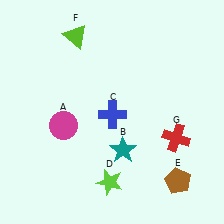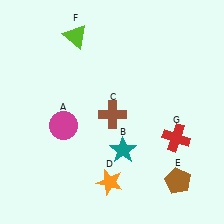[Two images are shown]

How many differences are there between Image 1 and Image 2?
There are 2 differences between the two images.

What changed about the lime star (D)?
In Image 1, D is lime. In Image 2, it changed to orange.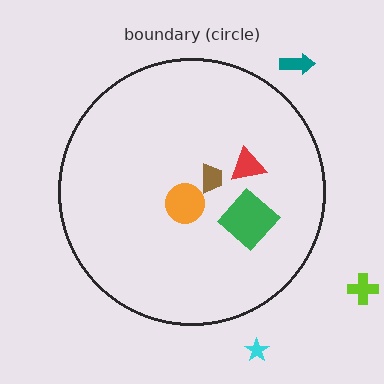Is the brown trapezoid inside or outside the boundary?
Inside.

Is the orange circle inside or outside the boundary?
Inside.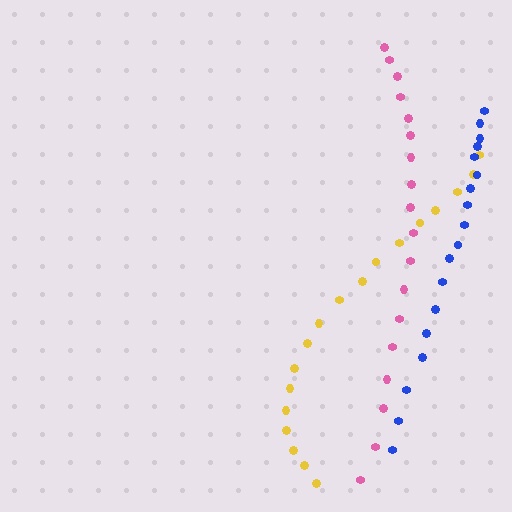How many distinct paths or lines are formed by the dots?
There are 3 distinct paths.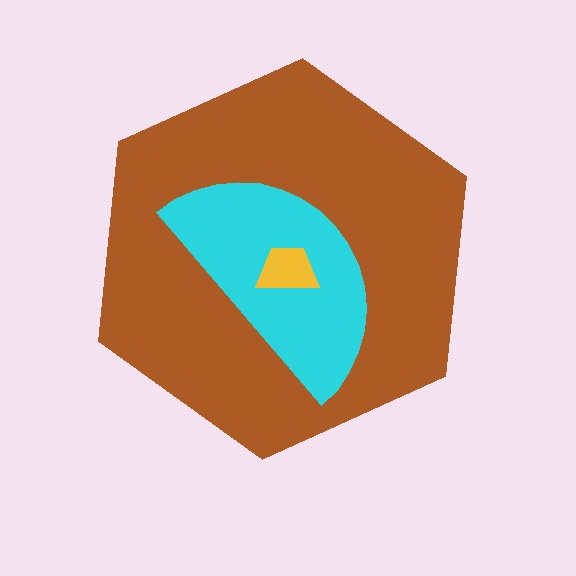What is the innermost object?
The yellow trapezoid.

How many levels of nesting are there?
3.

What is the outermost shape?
The brown hexagon.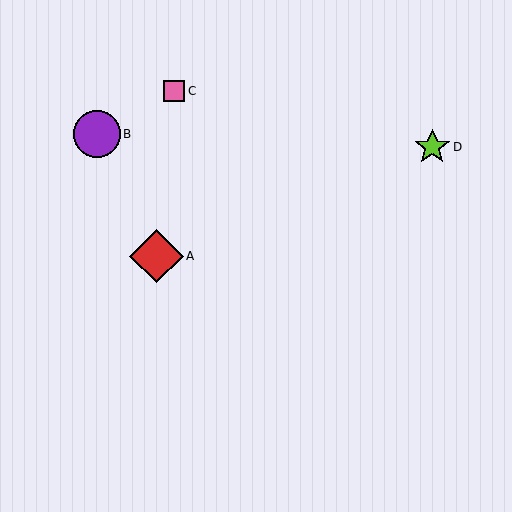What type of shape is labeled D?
Shape D is a lime star.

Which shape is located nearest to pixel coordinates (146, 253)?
The red diamond (labeled A) at (156, 256) is nearest to that location.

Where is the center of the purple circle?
The center of the purple circle is at (97, 134).